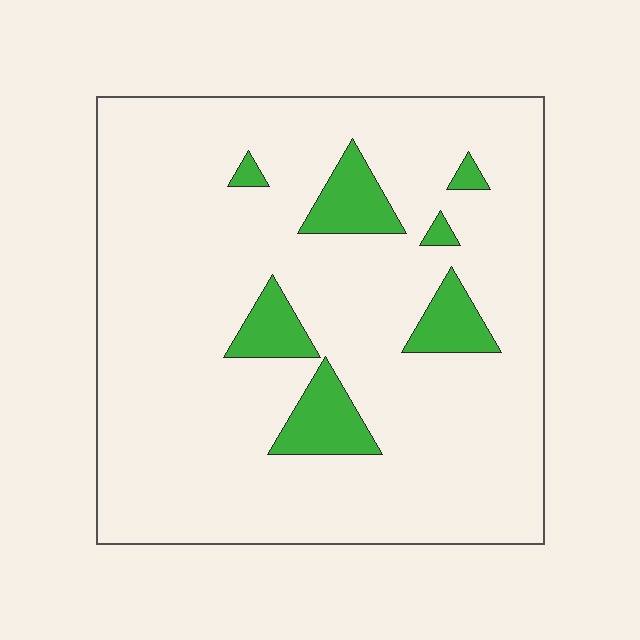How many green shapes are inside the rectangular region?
7.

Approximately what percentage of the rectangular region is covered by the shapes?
Approximately 10%.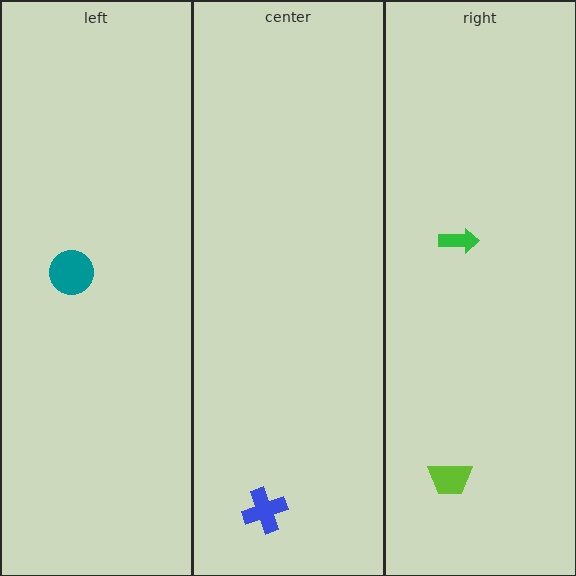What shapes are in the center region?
The blue cross.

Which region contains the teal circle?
The left region.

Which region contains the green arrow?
The right region.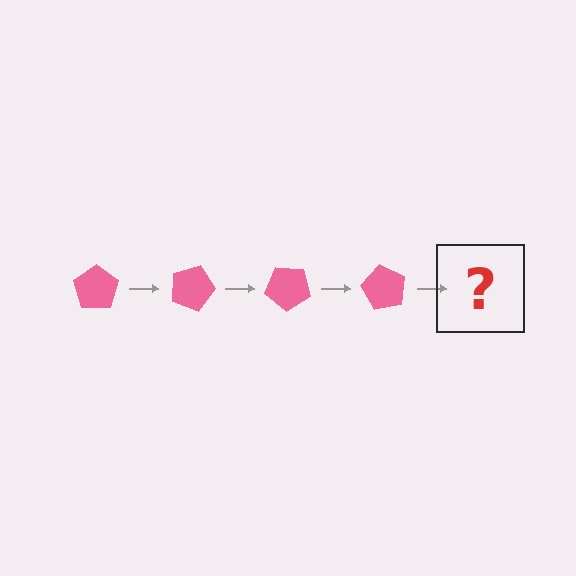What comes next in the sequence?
The next element should be a pink pentagon rotated 80 degrees.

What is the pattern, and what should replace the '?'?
The pattern is that the pentagon rotates 20 degrees each step. The '?' should be a pink pentagon rotated 80 degrees.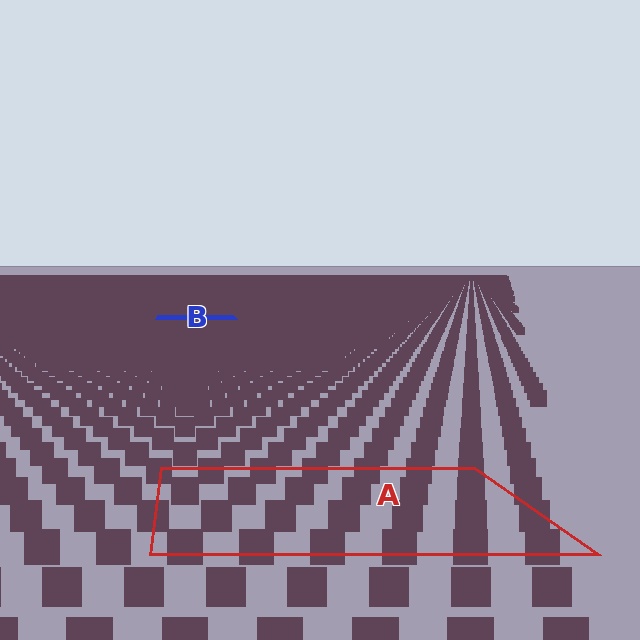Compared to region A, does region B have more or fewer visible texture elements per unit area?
Region B has more texture elements per unit area — they are packed more densely because it is farther away.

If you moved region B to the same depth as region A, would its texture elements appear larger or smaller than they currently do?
They would appear larger. At a closer depth, the same texture elements are projected at a bigger on-screen size.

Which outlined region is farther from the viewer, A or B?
Region B is farther from the viewer — the texture elements inside it appear smaller and more densely packed.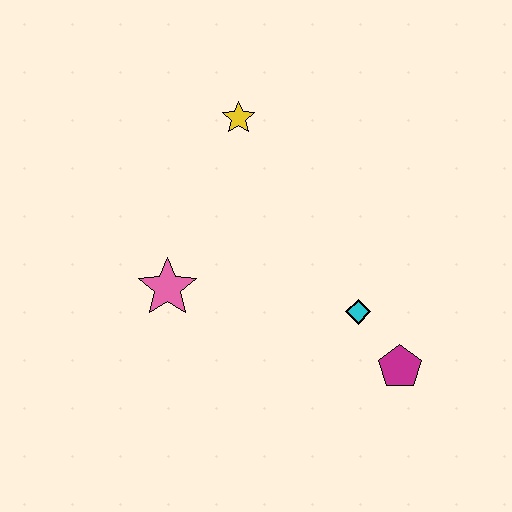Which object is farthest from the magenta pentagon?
The yellow star is farthest from the magenta pentagon.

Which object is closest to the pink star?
The yellow star is closest to the pink star.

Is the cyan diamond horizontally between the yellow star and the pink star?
No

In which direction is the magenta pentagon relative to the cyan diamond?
The magenta pentagon is below the cyan diamond.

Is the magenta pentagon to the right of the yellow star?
Yes